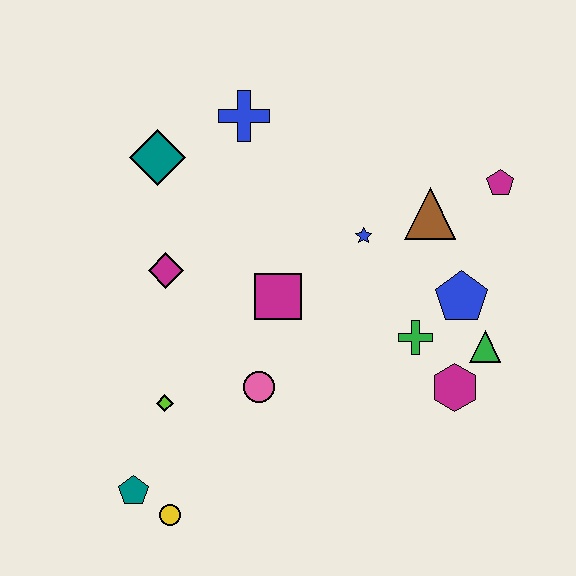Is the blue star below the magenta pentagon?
Yes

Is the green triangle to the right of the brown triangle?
Yes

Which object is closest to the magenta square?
The pink circle is closest to the magenta square.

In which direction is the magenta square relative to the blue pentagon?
The magenta square is to the left of the blue pentagon.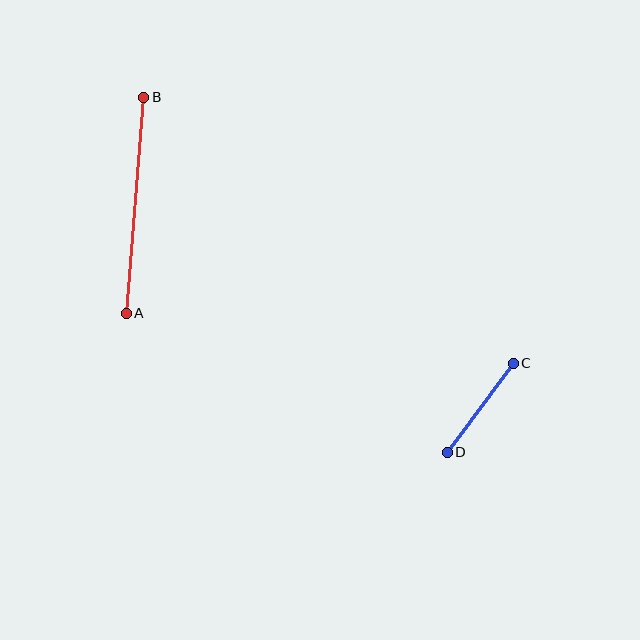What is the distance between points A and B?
The distance is approximately 217 pixels.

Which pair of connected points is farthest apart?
Points A and B are farthest apart.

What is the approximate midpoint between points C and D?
The midpoint is at approximately (480, 408) pixels.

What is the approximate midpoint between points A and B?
The midpoint is at approximately (135, 205) pixels.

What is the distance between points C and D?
The distance is approximately 111 pixels.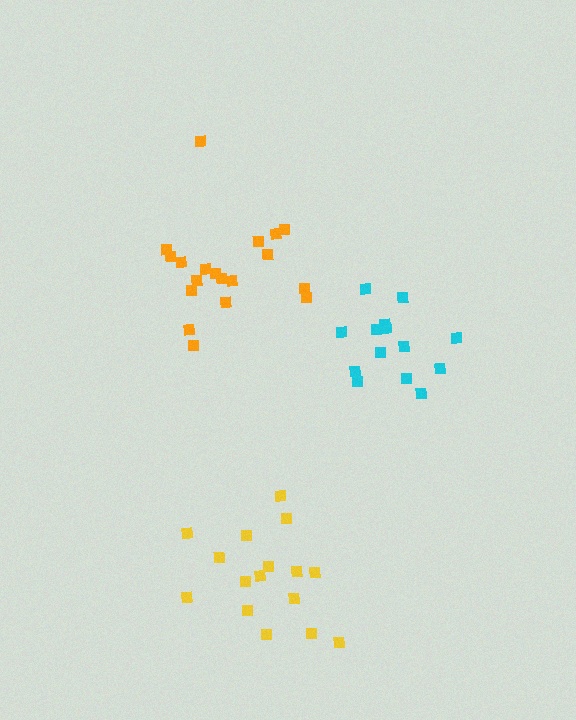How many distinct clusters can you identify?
There are 3 distinct clusters.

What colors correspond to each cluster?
The clusters are colored: yellow, cyan, orange.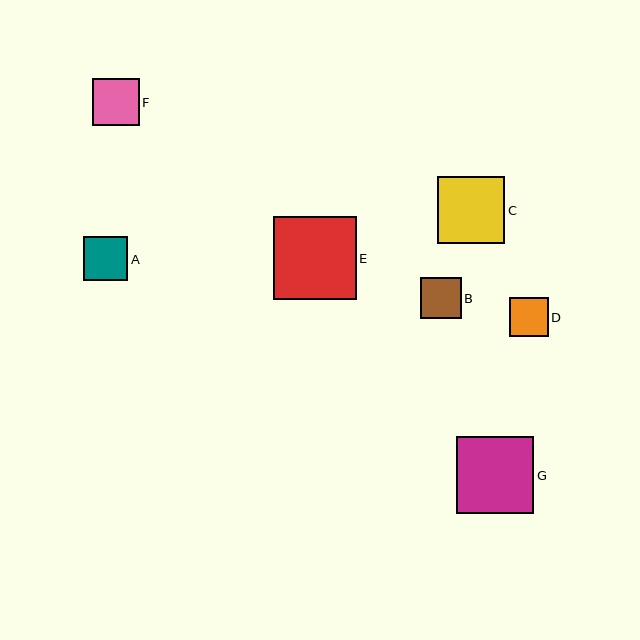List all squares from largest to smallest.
From largest to smallest: E, G, C, F, A, B, D.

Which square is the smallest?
Square D is the smallest with a size of approximately 39 pixels.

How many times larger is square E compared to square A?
Square E is approximately 1.9 times the size of square A.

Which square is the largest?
Square E is the largest with a size of approximately 83 pixels.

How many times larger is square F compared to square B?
Square F is approximately 1.1 times the size of square B.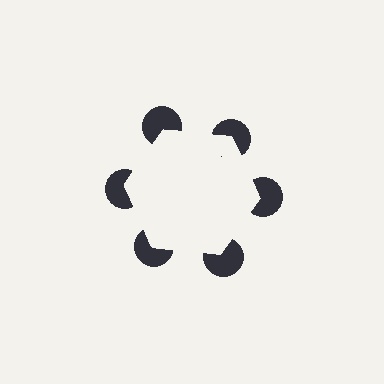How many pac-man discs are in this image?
There are 6 — one at each vertex of the illusory hexagon.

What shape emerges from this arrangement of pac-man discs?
An illusory hexagon — its edges are inferred from the aligned wedge cuts in the pac-man discs, not physically drawn.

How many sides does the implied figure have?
6 sides.